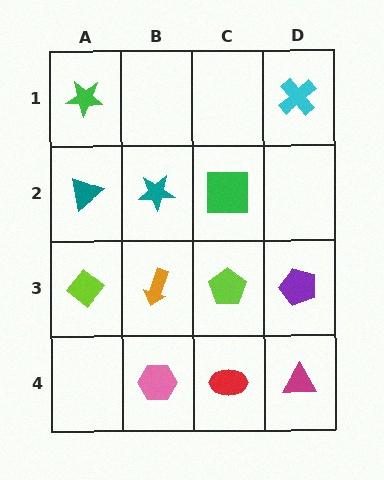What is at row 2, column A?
A teal triangle.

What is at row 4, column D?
A magenta triangle.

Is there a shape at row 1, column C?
No, that cell is empty.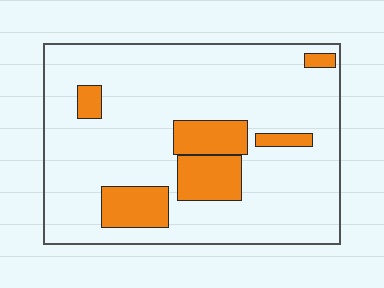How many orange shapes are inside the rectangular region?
6.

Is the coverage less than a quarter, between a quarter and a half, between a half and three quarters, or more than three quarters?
Less than a quarter.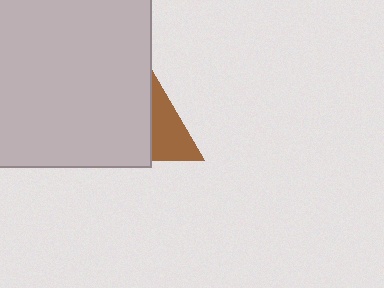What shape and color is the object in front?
The object in front is a light gray rectangle.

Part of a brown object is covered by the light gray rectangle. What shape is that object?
It is a triangle.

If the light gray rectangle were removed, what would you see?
You would see the complete brown triangle.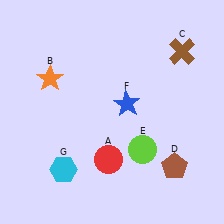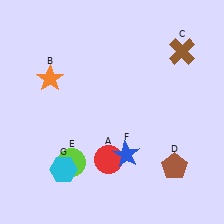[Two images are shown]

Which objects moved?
The objects that moved are: the lime circle (E), the blue star (F).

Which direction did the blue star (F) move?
The blue star (F) moved down.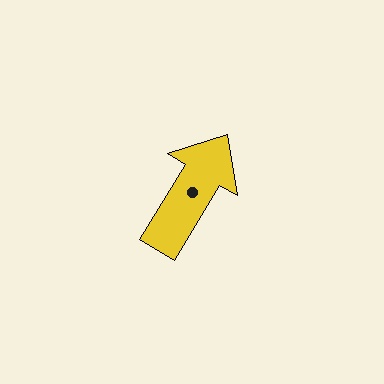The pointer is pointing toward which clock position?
Roughly 1 o'clock.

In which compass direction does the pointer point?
Northeast.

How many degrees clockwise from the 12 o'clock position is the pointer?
Approximately 31 degrees.